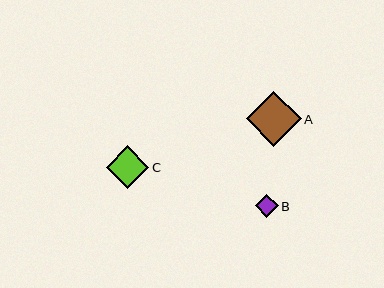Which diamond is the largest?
Diamond A is the largest with a size of approximately 55 pixels.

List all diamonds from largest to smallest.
From largest to smallest: A, C, B.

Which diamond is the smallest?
Diamond B is the smallest with a size of approximately 23 pixels.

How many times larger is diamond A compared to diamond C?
Diamond A is approximately 1.3 times the size of diamond C.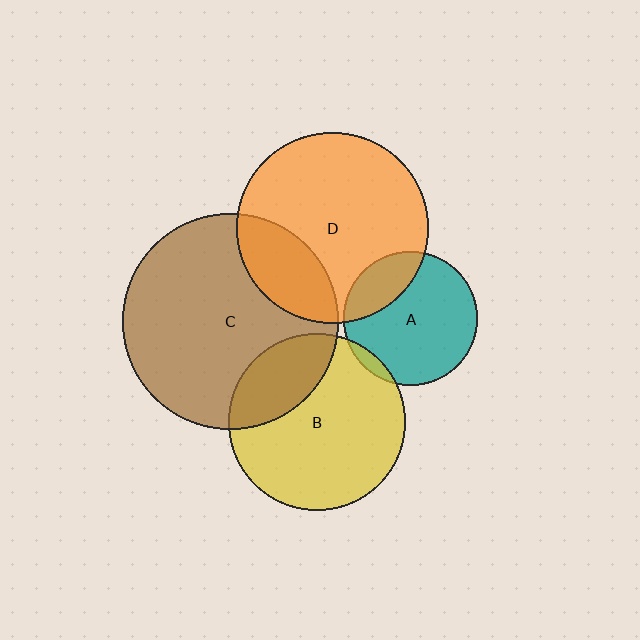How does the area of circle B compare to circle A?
Approximately 1.7 times.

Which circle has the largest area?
Circle C (brown).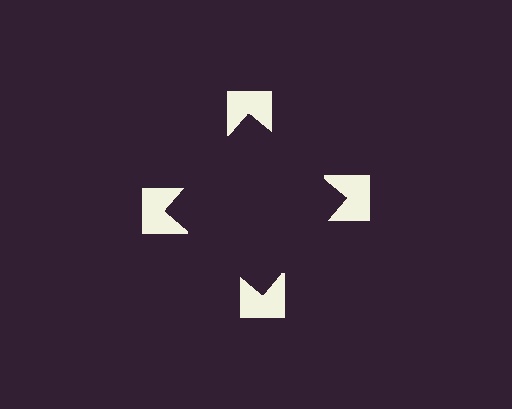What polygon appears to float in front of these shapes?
An illusory square — its edges are inferred from the aligned wedge cuts in the notched squares, not physically drawn.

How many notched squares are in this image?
There are 4 — one at each vertex of the illusory square.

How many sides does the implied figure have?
4 sides.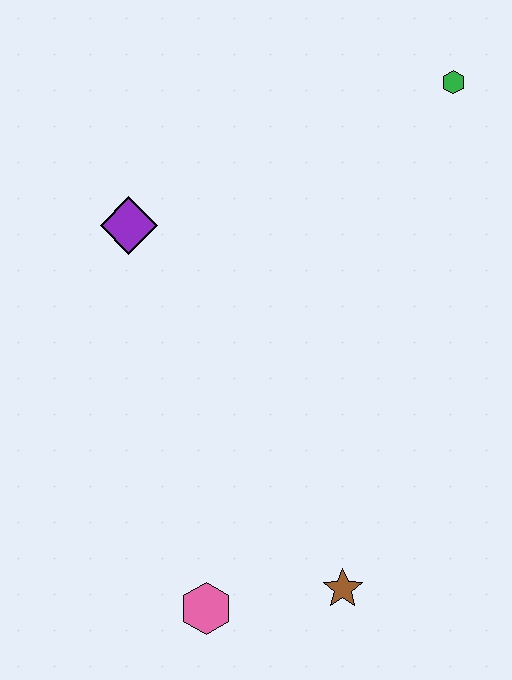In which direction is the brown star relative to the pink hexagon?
The brown star is to the right of the pink hexagon.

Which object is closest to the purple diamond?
The green hexagon is closest to the purple diamond.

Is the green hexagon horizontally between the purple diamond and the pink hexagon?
No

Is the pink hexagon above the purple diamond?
No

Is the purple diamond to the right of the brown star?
No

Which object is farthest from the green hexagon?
The pink hexagon is farthest from the green hexagon.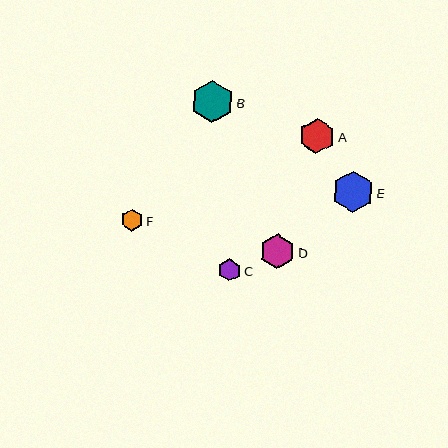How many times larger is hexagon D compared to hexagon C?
Hexagon D is approximately 1.6 times the size of hexagon C.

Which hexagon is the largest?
Hexagon B is the largest with a size of approximately 43 pixels.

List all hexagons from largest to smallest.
From largest to smallest: B, E, A, D, C, F.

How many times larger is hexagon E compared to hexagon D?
Hexagon E is approximately 1.2 times the size of hexagon D.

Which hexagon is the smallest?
Hexagon F is the smallest with a size of approximately 22 pixels.